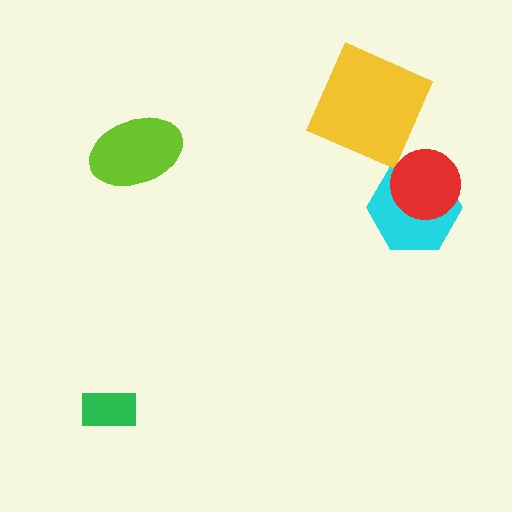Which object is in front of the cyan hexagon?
The red circle is in front of the cyan hexagon.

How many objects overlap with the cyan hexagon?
1 object overlaps with the cyan hexagon.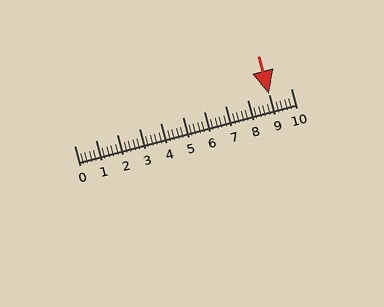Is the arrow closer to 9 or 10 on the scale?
The arrow is closer to 9.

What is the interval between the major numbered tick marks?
The major tick marks are spaced 1 units apart.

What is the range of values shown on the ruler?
The ruler shows values from 0 to 10.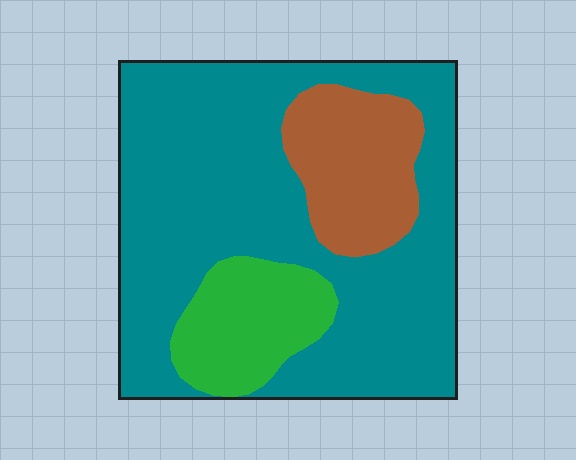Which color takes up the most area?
Teal, at roughly 70%.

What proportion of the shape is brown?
Brown takes up less than a quarter of the shape.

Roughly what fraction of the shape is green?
Green takes up less than a sixth of the shape.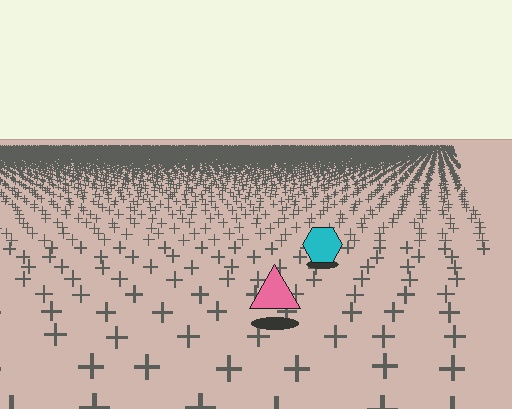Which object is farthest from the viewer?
The cyan hexagon is farthest from the viewer. It appears smaller and the ground texture around it is denser.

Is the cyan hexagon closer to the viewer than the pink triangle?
No. The pink triangle is closer — you can tell from the texture gradient: the ground texture is coarser near it.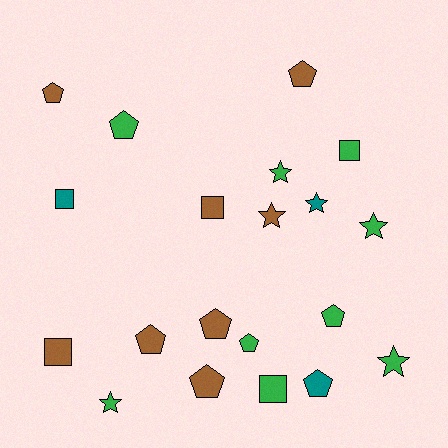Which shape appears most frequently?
Pentagon, with 9 objects.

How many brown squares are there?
There are 2 brown squares.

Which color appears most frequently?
Green, with 9 objects.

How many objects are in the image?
There are 20 objects.